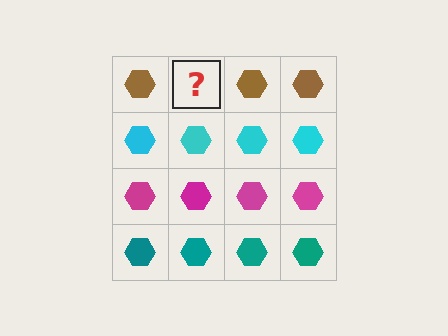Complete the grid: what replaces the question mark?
The question mark should be replaced with a brown hexagon.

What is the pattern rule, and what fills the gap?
The rule is that each row has a consistent color. The gap should be filled with a brown hexagon.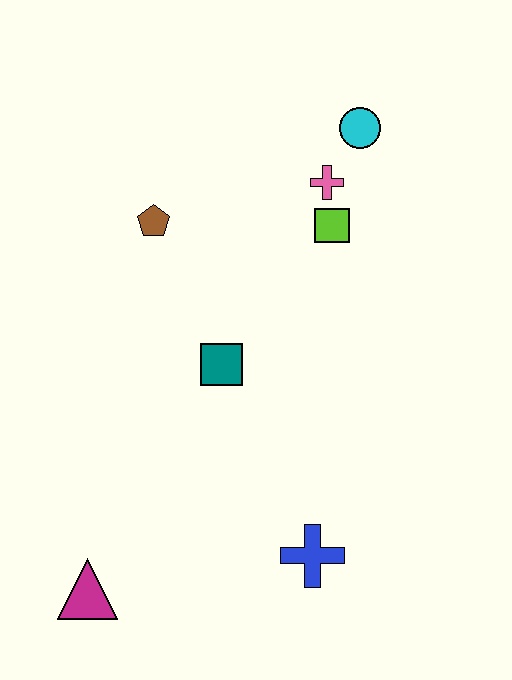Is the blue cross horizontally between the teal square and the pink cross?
Yes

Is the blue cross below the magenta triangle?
No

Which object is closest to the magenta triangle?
The blue cross is closest to the magenta triangle.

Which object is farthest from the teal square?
The cyan circle is farthest from the teal square.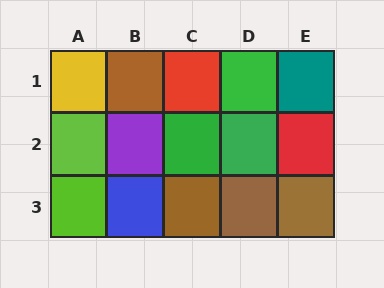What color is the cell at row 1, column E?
Teal.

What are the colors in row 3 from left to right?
Lime, blue, brown, brown, brown.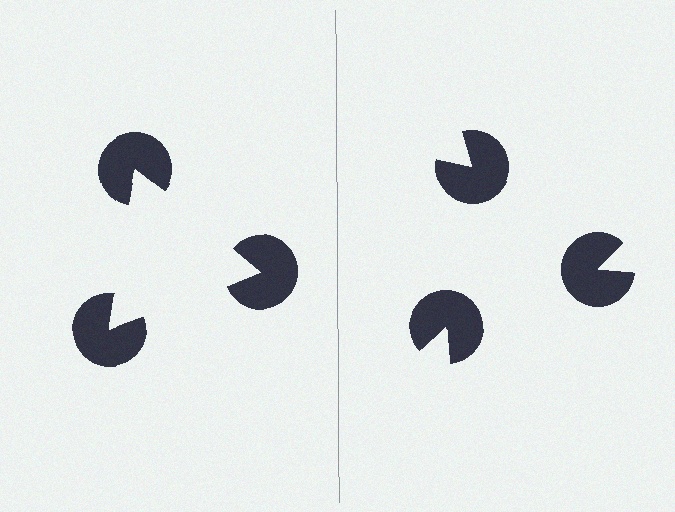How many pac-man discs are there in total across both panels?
6 — 3 on each side.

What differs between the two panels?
The pac-man discs are positioned identically on both sides; only the wedge orientations differ. On the left they align to a triangle; on the right they are misaligned.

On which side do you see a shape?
An illusory triangle appears on the left side. On the right side the wedge cuts are rotated, so no coherent shape forms.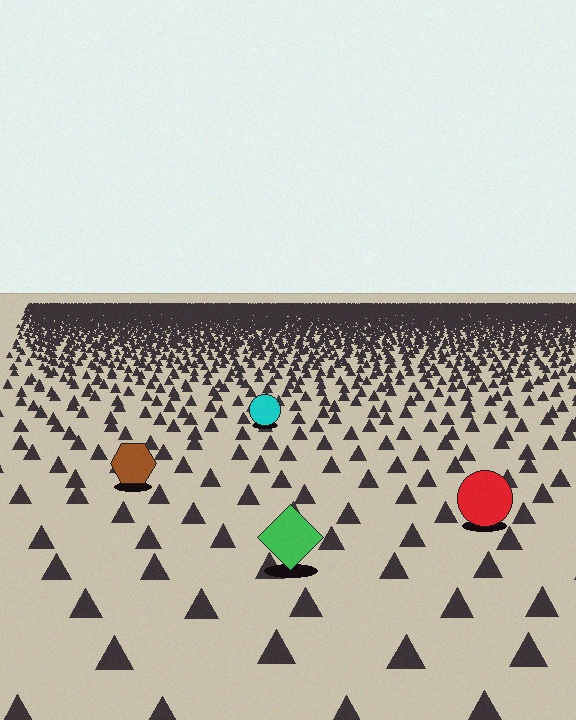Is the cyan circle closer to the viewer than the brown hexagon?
No. The brown hexagon is closer — you can tell from the texture gradient: the ground texture is coarser near it.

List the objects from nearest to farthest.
From nearest to farthest: the green diamond, the red circle, the brown hexagon, the cyan circle.